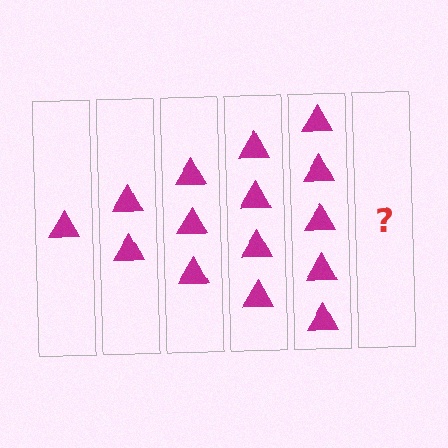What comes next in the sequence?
The next element should be 6 triangles.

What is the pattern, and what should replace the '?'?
The pattern is that each step adds one more triangle. The '?' should be 6 triangles.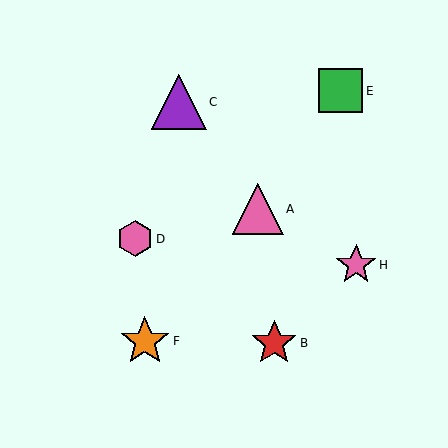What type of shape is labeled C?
Shape C is a purple triangle.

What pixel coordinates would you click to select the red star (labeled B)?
Click at (274, 343) to select the red star B.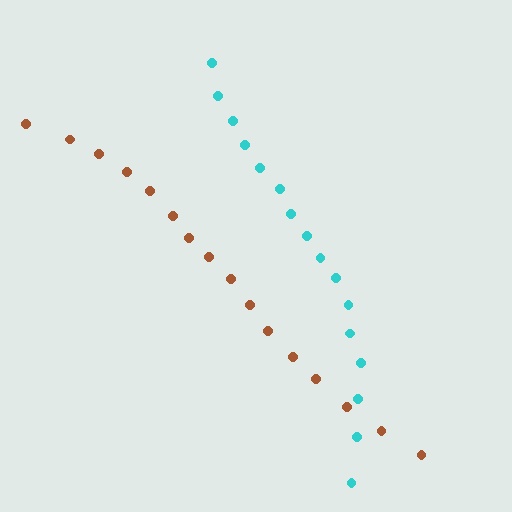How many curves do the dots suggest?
There are 2 distinct paths.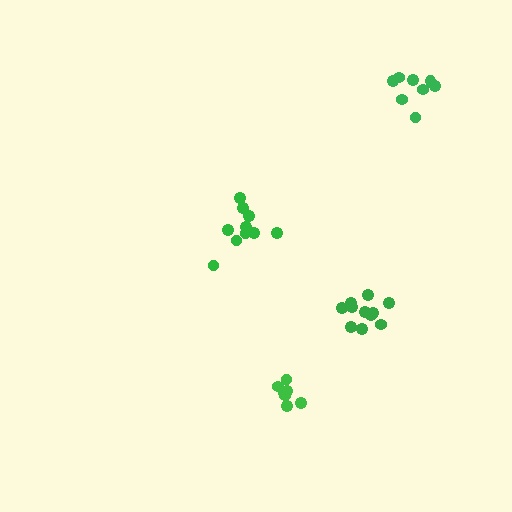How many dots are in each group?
Group 1: 7 dots, Group 2: 11 dots, Group 3: 11 dots, Group 4: 8 dots (37 total).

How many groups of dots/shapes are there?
There are 4 groups.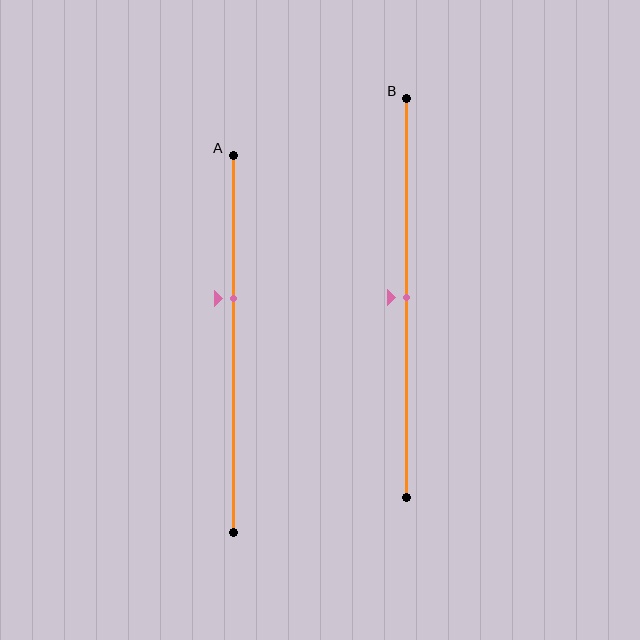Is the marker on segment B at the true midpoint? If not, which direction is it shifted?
Yes, the marker on segment B is at the true midpoint.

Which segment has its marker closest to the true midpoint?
Segment B has its marker closest to the true midpoint.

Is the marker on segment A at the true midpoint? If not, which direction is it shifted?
No, the marker on segment A is shifted upward by about 12% of the segment length.